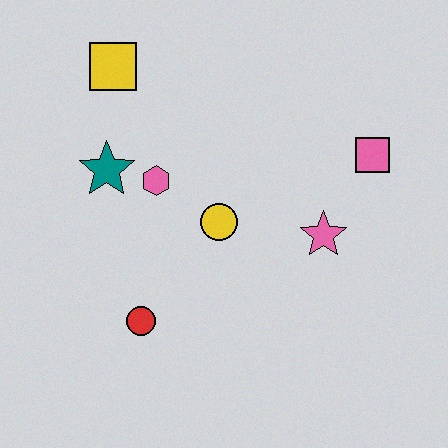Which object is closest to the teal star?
The pink hexagon is closest to the teal star.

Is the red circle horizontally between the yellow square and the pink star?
Yes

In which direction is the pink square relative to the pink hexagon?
The pink square is to the right of the pink hexagon.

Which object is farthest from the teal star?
The pink square is farthest from the teal star.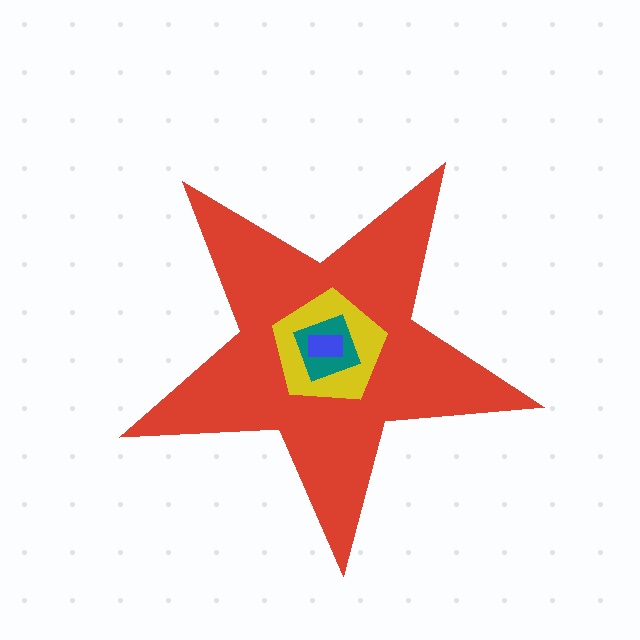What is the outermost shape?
The red star.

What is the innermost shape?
The blue rectangle.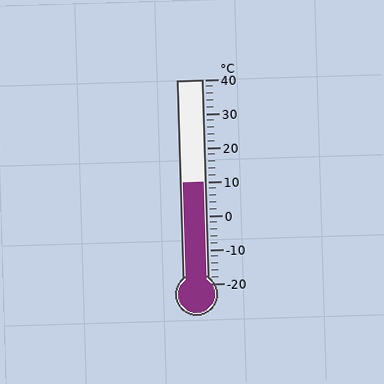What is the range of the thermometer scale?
The thermometer scale ranges from -20°C to 40°C.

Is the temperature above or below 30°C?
The temperature is below 30°C.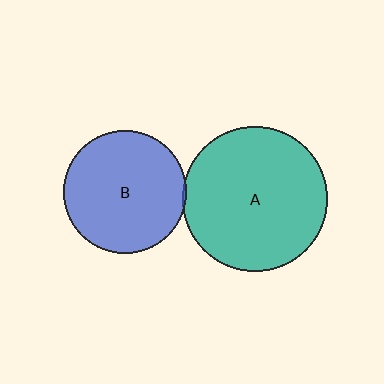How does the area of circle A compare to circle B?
Approximately 1.4 times.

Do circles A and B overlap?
Yes.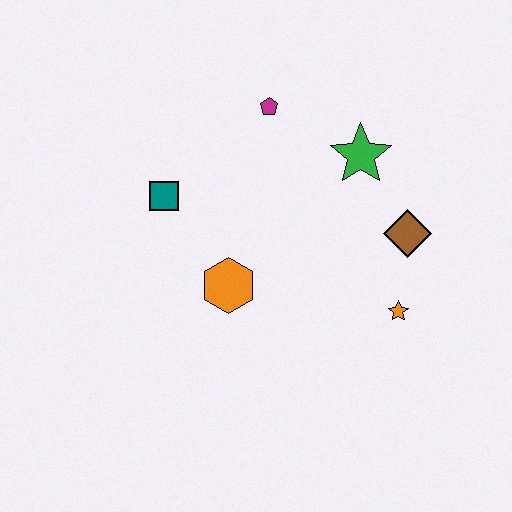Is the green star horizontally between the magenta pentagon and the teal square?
No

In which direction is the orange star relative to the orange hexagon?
The orange star is to the right of the orange hexagon.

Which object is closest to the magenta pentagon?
The green star is closest to the magenta pentagon.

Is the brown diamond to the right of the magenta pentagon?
Yes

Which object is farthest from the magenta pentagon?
The orange star is farthest from the magenta pentagon.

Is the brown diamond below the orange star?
No